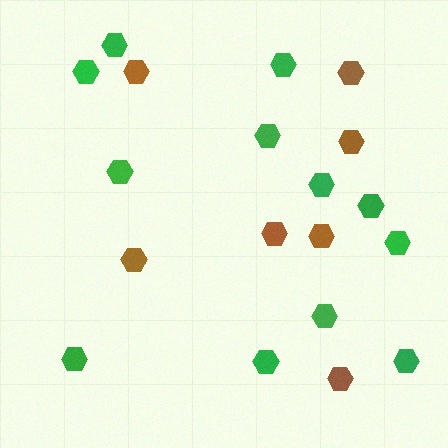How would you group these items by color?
There are 2 groups: one group of brown hexagons (7) and one group of green hexagons (12).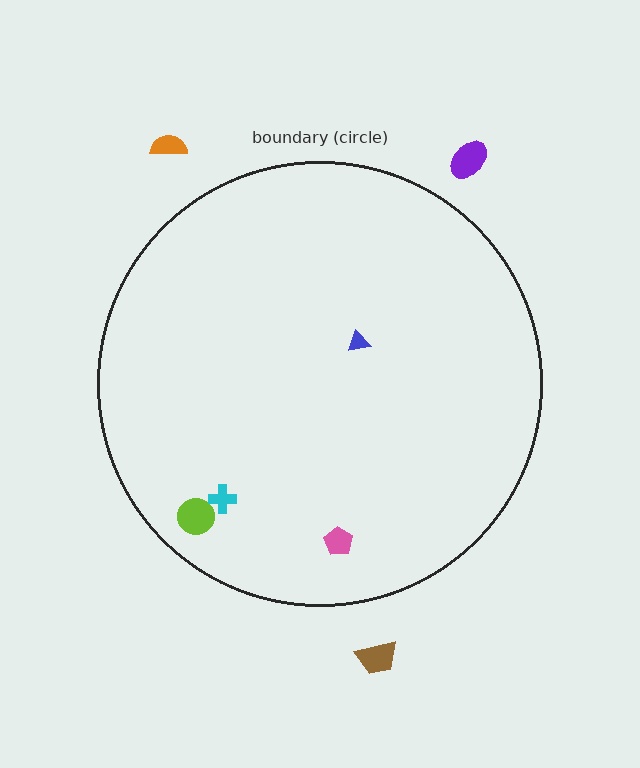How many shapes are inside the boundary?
4 inside, 3 outside.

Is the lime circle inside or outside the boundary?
Inside.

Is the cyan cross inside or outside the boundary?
Inside.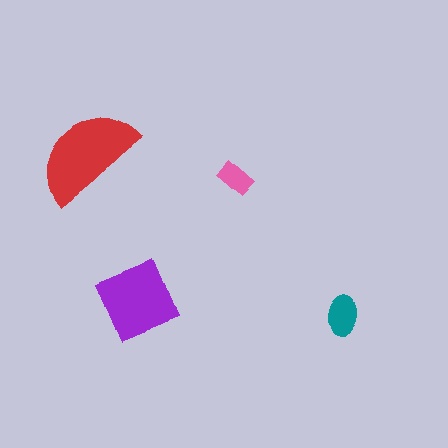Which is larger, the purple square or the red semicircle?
The red semicircle.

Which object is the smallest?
The pink rectangle.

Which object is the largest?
The red semicircle.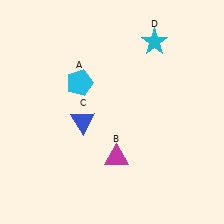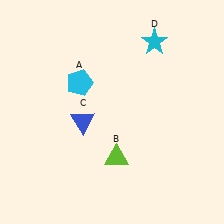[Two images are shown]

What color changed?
The triangle (B) changed from magenta in Image 1 to lime in Image 2.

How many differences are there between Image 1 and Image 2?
There is 1 difference between the two images.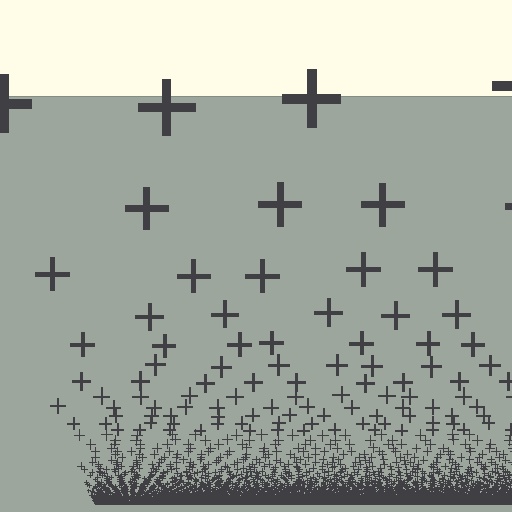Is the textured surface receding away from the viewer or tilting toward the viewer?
The surface appears to tilt toward the viewer. Texture elements get larger and sparser toward the top.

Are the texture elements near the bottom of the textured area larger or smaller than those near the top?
Smaller. The gradient is inverted — elements near the bottom are smaller and denser.